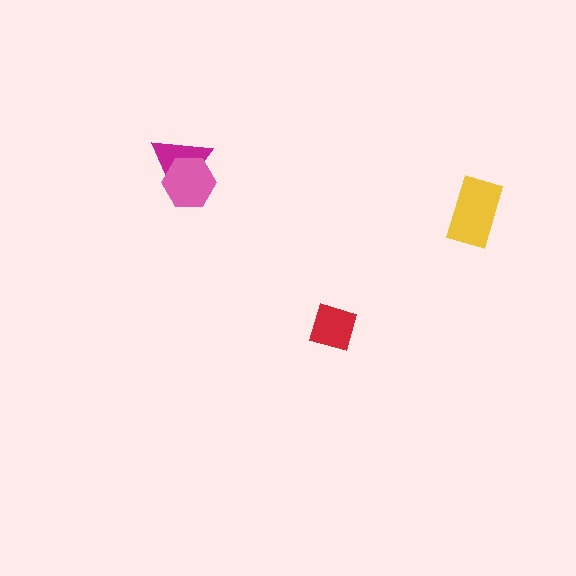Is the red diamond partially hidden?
No, no other shape covers it.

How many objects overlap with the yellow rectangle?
0 objects overlap with the yellow rectangle.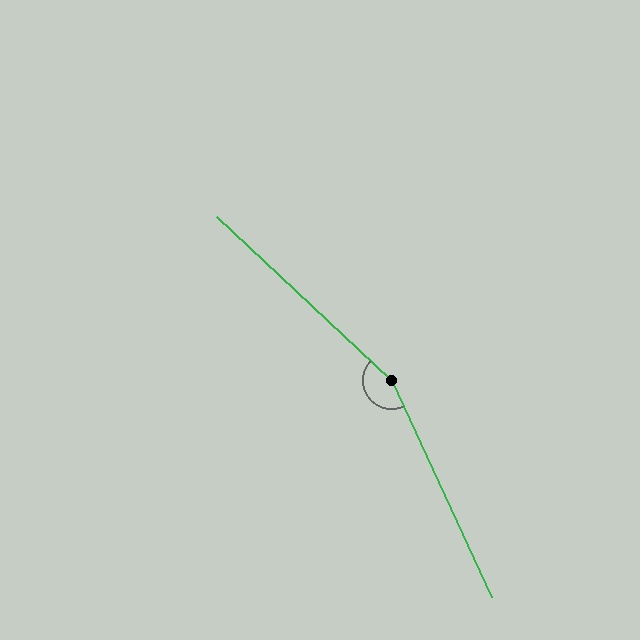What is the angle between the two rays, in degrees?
Approximately 158 degrees.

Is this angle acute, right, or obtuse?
It is obtuse.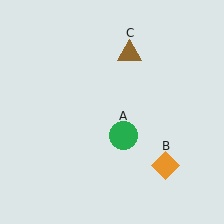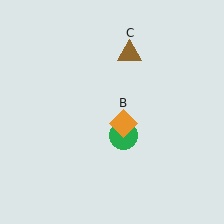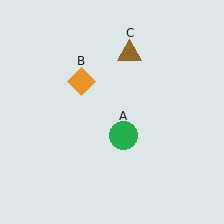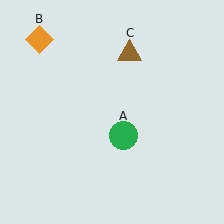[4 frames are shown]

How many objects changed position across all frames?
1 object changed position: orange diamond (object B).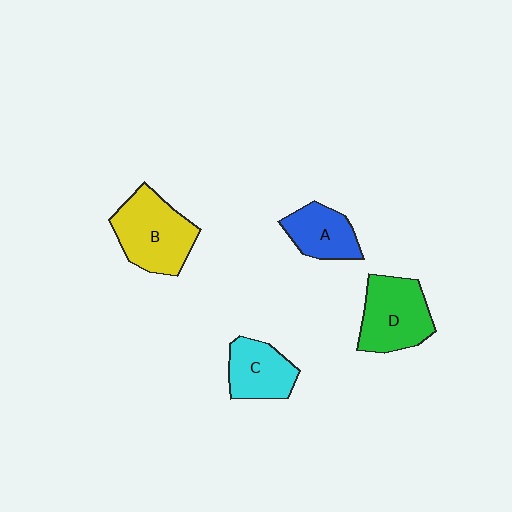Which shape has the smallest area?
Shape A (blue).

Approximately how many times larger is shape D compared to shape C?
Approximately 1.3 times.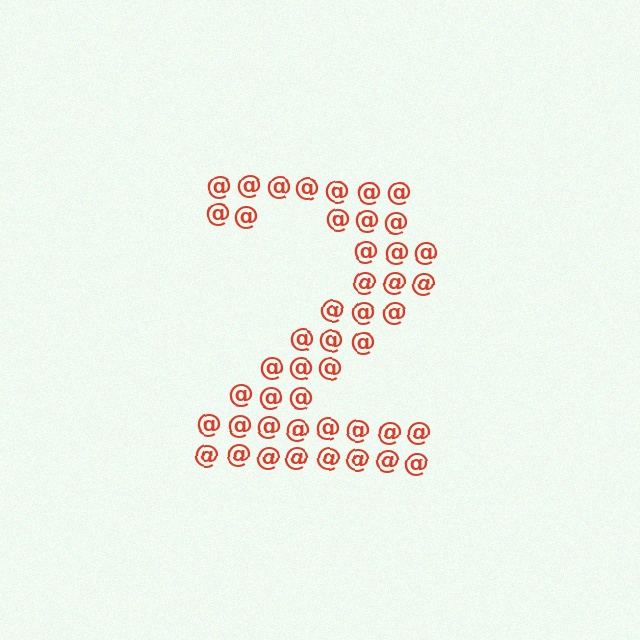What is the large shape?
The large shape is the digit 2.